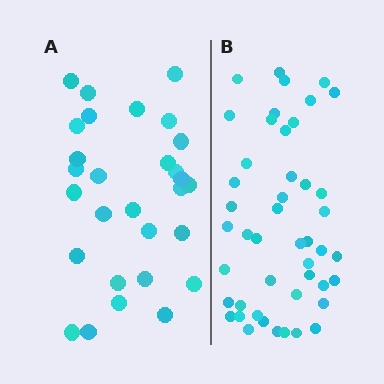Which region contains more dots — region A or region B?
Region B (the right region) has more dots.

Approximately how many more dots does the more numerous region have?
Region B has approximately 15 more dots than region A.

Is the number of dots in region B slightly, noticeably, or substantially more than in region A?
Region B has substantially more. The ratio is roughly 1.6 to 1.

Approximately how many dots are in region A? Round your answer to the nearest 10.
About 30 dots. (The exact count is 29, which rounds to 30.)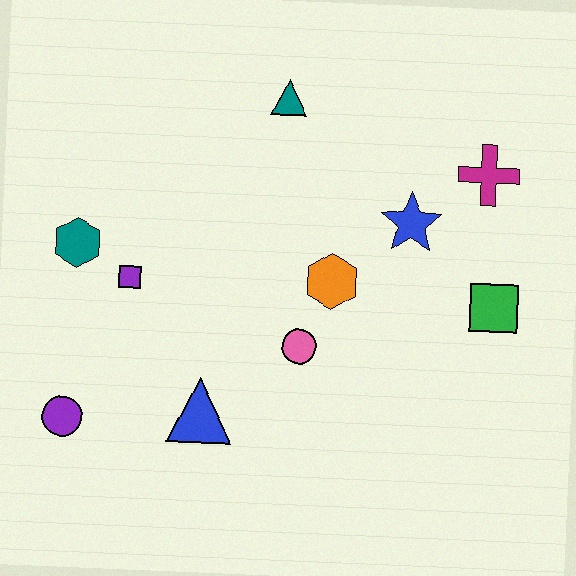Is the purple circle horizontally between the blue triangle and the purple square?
No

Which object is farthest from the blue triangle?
The magenta cross is farthest from the blue triangle.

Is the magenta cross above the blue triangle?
Yes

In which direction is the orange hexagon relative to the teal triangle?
The orange hexagon is below the teal triangle.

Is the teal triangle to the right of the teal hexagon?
Yes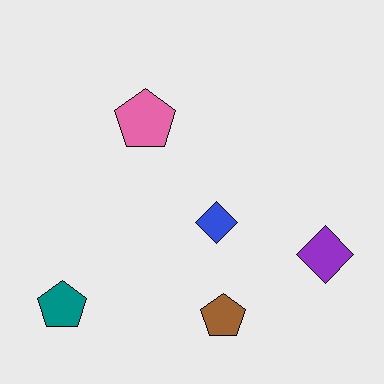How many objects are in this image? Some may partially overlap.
There are 5 objects.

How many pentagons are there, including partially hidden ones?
There are 3 pentagons.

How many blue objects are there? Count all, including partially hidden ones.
There is 1 blue object.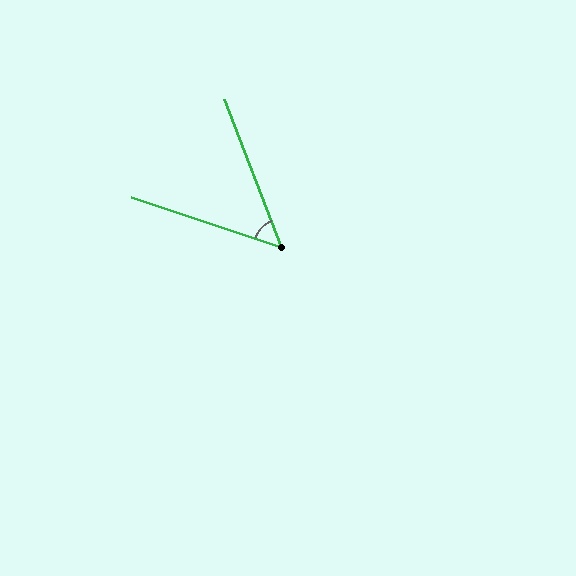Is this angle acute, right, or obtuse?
It is acute.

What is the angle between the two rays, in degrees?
Approximately 50 degrees.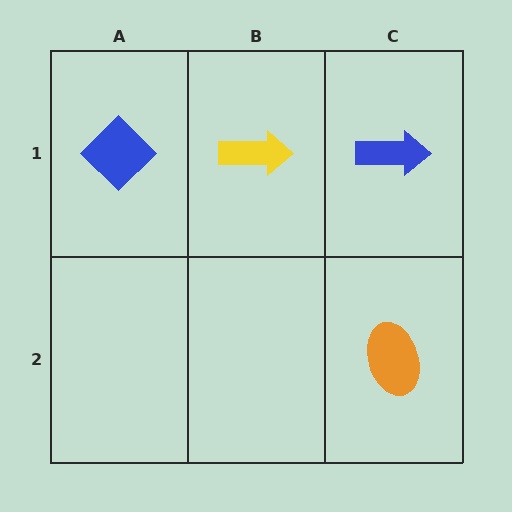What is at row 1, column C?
A blue arrow.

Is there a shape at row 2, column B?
No, that cell is empty.